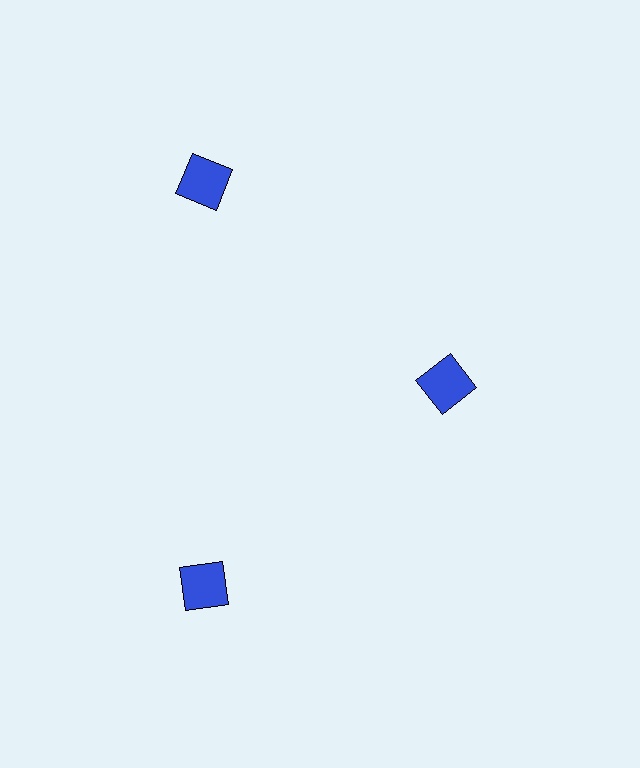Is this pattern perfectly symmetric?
No. The 3 blue squares are arranged in a ring, but one element near the 3 o'clock position is pulled inward toward the center, breaking the 3-fold rotational symmetry.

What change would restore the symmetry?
The symmetry would be restored by moving it outward, back onto the ring so that all 3 squares sit at equal angles and equal distance from the center.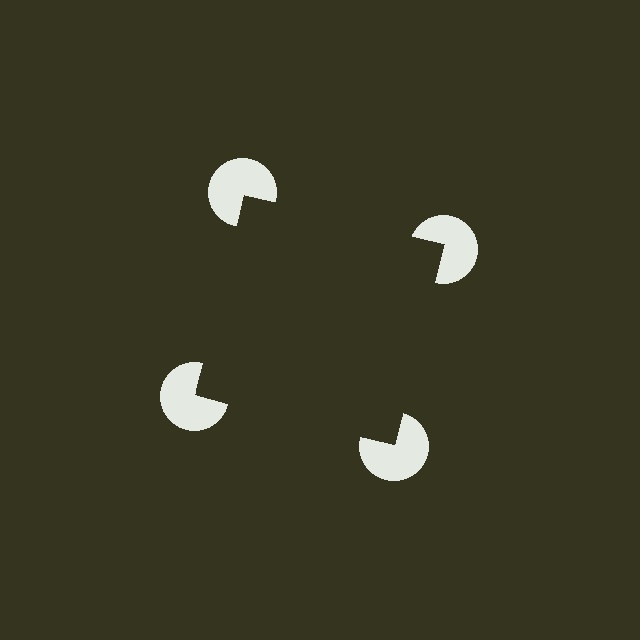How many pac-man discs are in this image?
There are 4 — one at each vertex of the illusory square.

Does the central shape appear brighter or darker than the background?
It typically appears slightly darker than the background, even though no actual brightness change is drawn.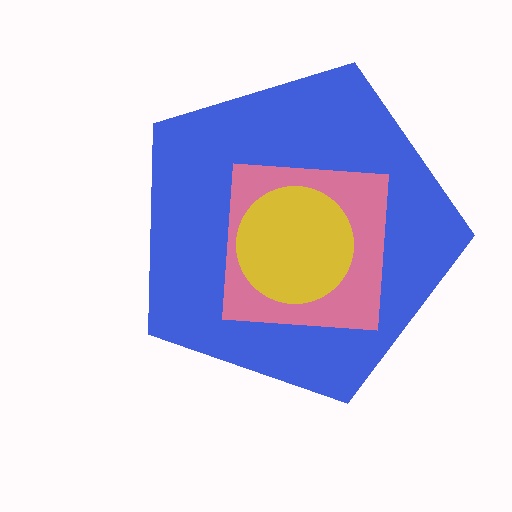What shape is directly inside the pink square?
The yellow circle.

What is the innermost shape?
The yellow circle.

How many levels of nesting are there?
3.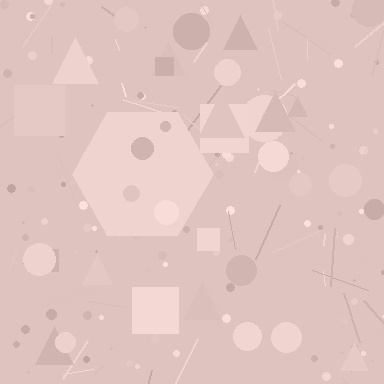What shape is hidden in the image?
A hexagon is hidden in the image.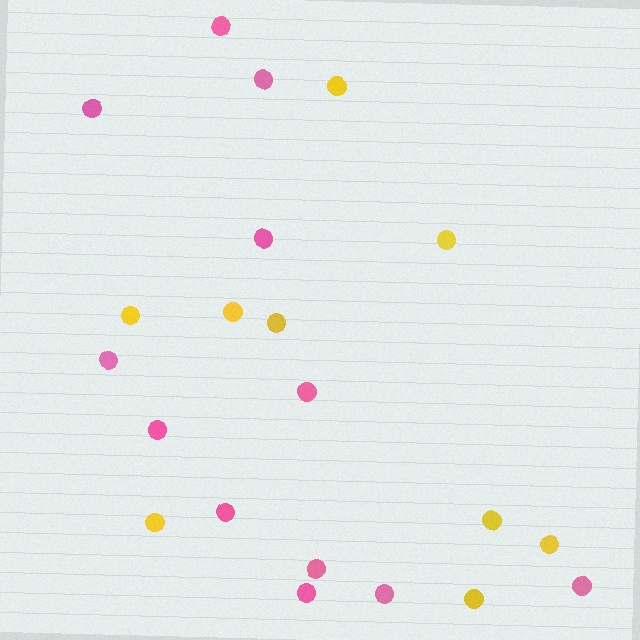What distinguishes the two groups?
There are 2 groups: one group of yellow circles (9) and one group of pink circles (12).